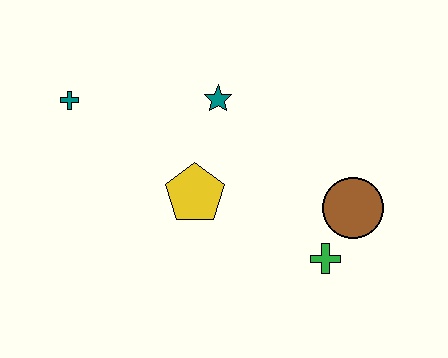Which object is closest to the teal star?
The yellow pentagon is closest to the teal star.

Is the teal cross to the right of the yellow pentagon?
No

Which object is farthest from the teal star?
The green cross is farthest from the teal star.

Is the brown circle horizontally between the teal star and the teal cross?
No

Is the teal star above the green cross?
Yes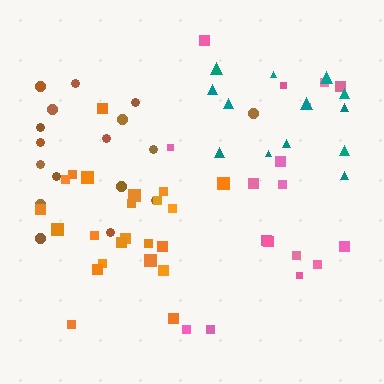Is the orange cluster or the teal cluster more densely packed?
Orange.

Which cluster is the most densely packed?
Orange.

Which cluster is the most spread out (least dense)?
Teal.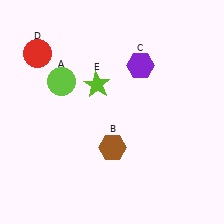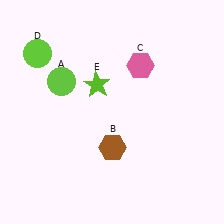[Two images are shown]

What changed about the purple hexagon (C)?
In Image 1, C is purple. In Image 2, it changed to pink.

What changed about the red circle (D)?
In Image 1, D is red. In Image 2, it changed to lime.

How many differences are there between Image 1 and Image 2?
There are 2 differences between the two images.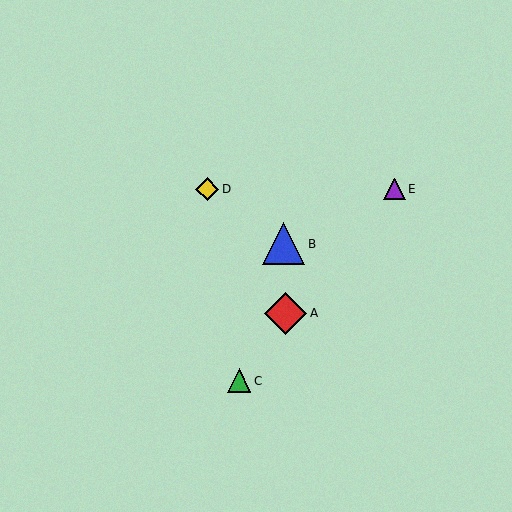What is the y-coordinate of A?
Object A is at y≈313.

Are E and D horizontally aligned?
Yes, both are at y≈189.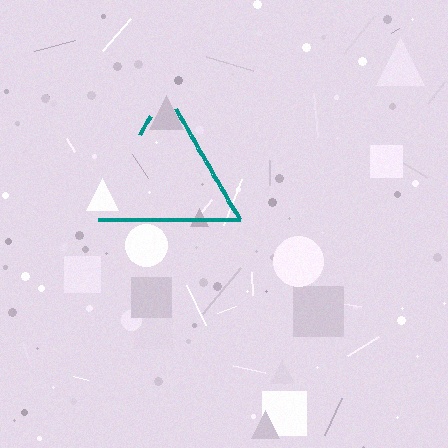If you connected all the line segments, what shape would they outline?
They would outline a triangle.